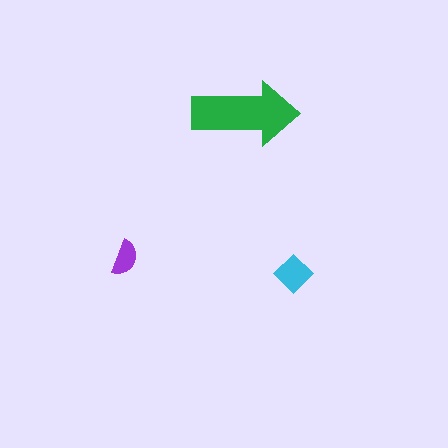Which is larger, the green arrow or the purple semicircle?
The green arrow.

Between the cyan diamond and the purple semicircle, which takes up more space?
The cyan diamond.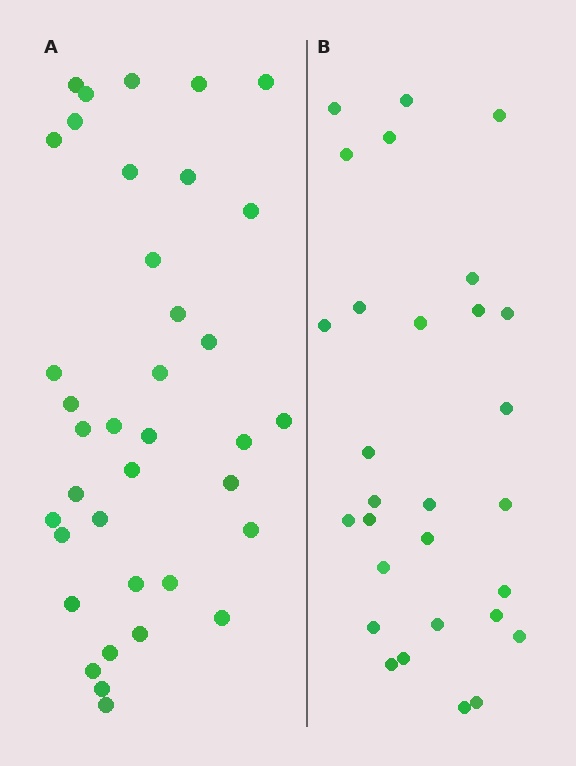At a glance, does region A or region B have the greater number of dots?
Region A (the left region) has more dots.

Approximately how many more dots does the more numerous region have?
Region A has roughly 8 or so more dots than region B.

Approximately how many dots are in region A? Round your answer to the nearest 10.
About 40 dots. (The exact count is 37, which rounds to 40.)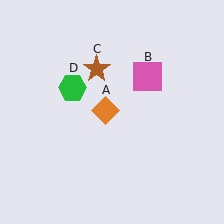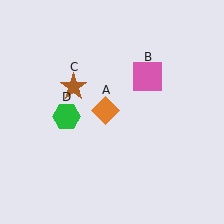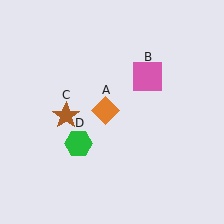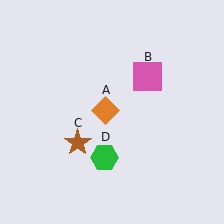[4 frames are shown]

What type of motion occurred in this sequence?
The brown star (object C), green hexagon (object D) rotated counterclockwise around the center of the scene.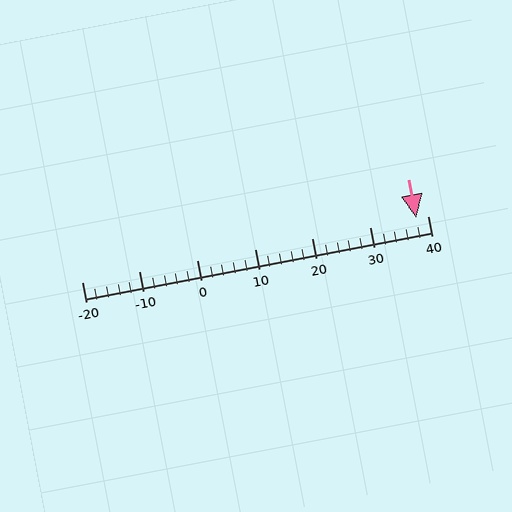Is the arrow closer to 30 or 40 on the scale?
The arrow is closer to 40.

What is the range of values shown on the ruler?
The ruler shows values from -20 to 40.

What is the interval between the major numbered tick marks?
The major tick marks are spaced 10 units apart.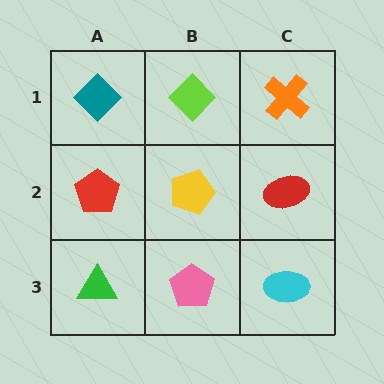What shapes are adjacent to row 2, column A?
A teal diamond (row 1, column A), a green triangle (row 3, column A), a yellow pentagon (row 2, column B).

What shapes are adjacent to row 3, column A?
A red pentagon (row 2, column A), a pink pentagon (row 3, column B).